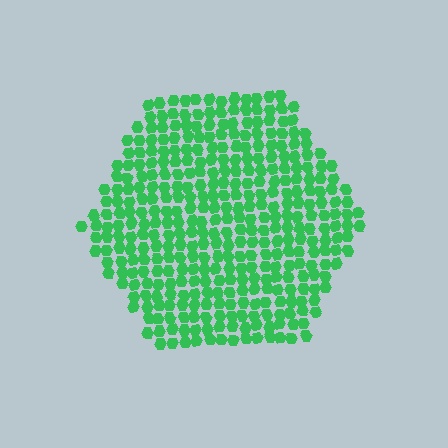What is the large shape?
The large shape is a hexagon.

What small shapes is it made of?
It is made of small hexagons.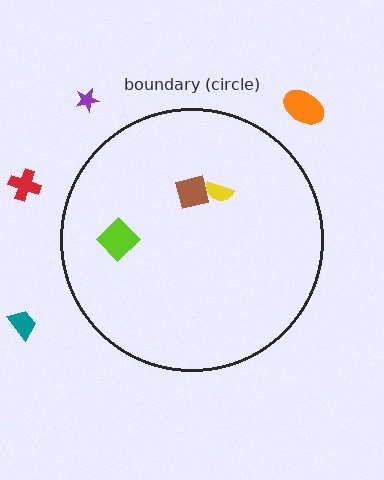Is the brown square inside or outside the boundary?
Inside.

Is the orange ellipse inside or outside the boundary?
Outside.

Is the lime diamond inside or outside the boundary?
Inside.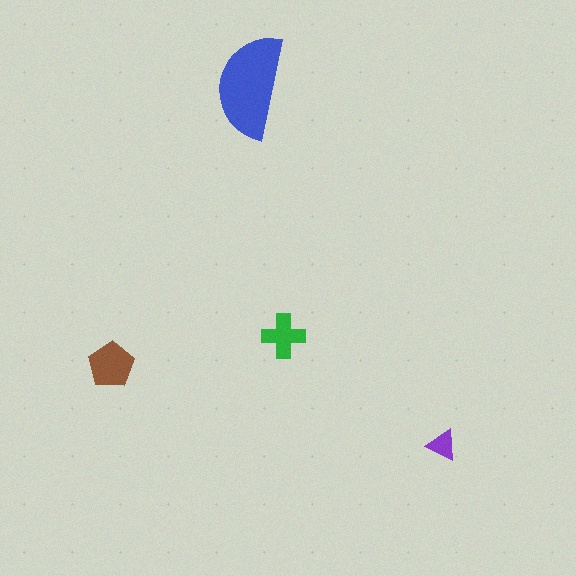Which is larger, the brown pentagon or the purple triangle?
The brown pentagon.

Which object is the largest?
The blue semicircle.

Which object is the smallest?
The purple triangle.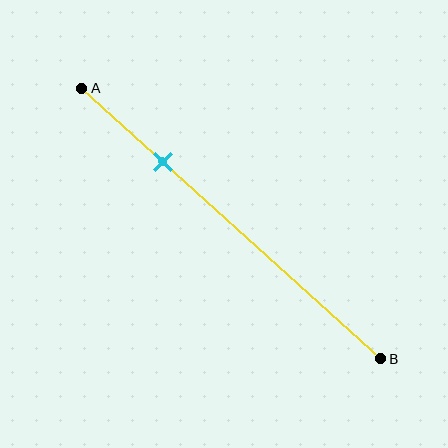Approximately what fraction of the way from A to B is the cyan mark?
The cyan mark is approximately 25% of the way from A to B.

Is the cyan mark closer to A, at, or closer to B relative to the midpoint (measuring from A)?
The cyan mark is closer to point A than the midpoint of segment AB.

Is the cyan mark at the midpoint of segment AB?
No, the mark is at about 25% from A, not at the 50% midpoint.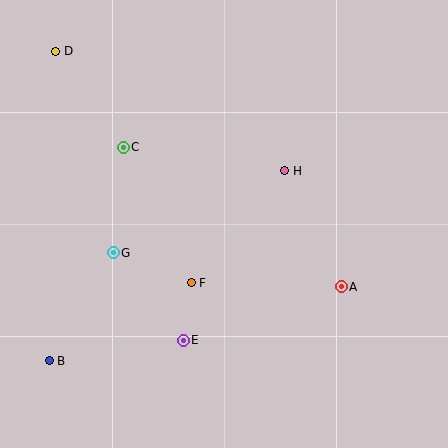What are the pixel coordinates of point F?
Point F is at (191, 283).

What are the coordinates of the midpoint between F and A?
The midpoint between F and A is at (266, 285).